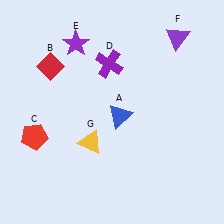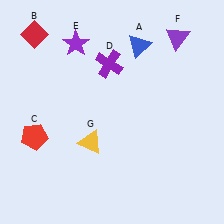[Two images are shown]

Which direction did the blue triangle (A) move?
The blue triangle (A) moved up.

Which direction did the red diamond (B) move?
The red diamond (B) moved up.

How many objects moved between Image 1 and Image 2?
2 objects moved between the two images.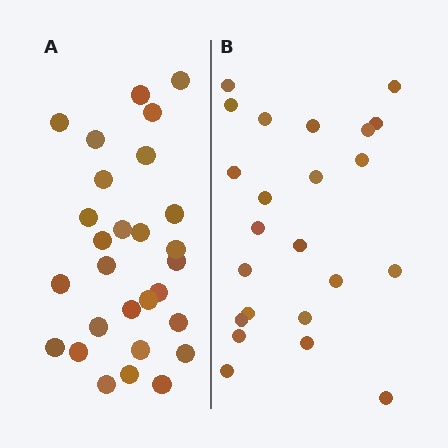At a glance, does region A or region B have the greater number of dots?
Region A (the left region) has more dots.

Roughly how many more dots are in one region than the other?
Region A has about 5 more dots than region B.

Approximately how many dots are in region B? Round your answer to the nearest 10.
About 20 dots. (The exact count is 23, which rounds to 20.)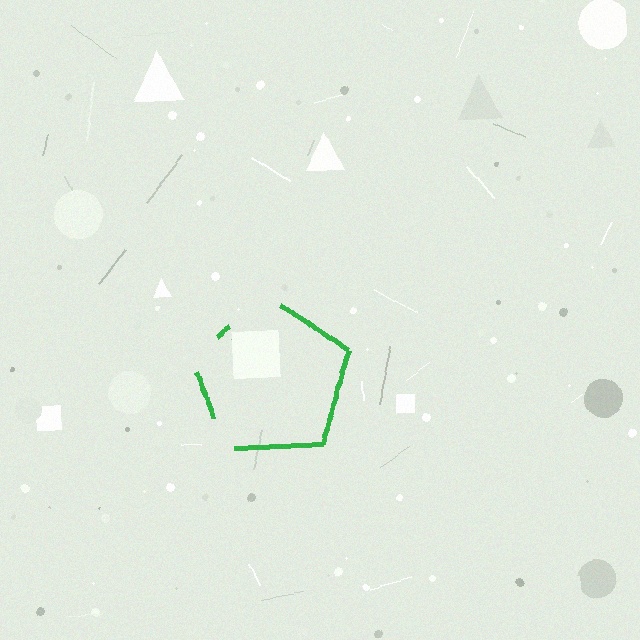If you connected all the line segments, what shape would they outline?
They would outline a pentagon.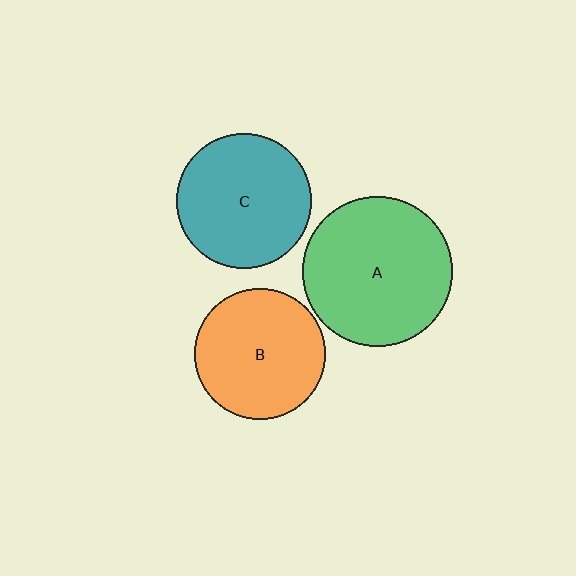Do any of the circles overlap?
No, none of the circles overlap.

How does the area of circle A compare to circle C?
Approximately 1.2 times.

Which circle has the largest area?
Circle A (green).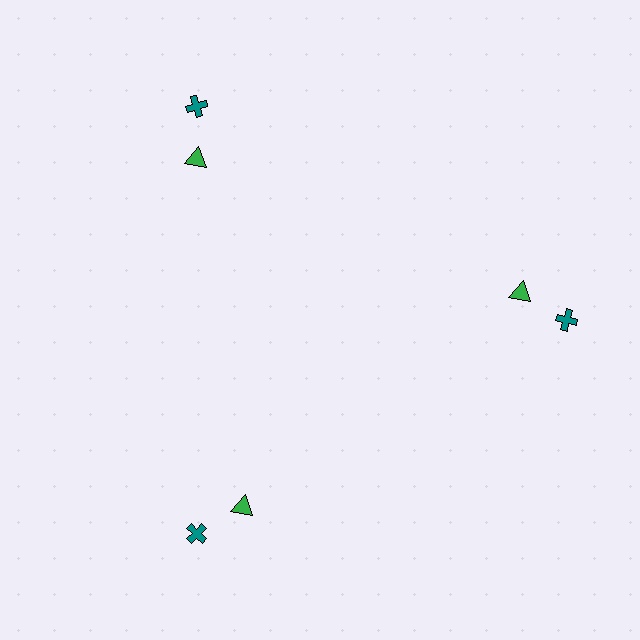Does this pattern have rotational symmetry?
Yes, this pattern has 3-fold rotational symmetry. It looks the same after rotating 120 degrees around the center.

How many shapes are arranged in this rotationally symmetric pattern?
There are 6 shapes, arranged in 3 groups of 2.